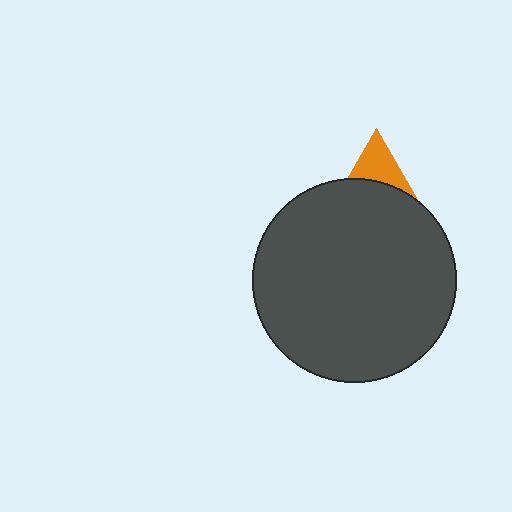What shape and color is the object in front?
The object in front is a dark gray circle.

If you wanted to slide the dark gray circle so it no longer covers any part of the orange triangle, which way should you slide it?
Slide it down — that is the most direct way to separate the two shapes.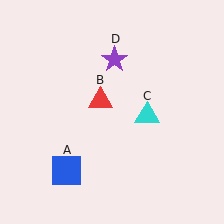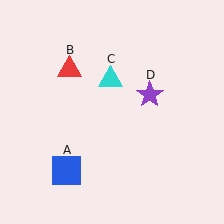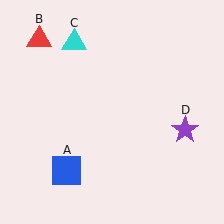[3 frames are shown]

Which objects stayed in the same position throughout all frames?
Blue square (object A) remained stationary.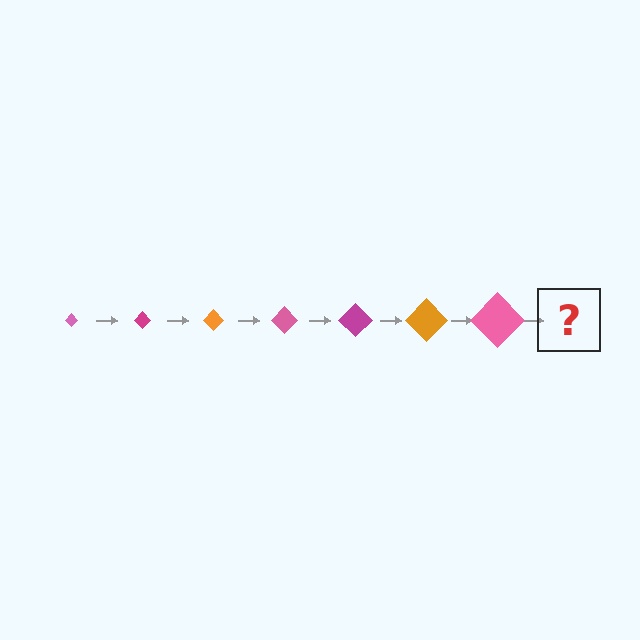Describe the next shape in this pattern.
It should be a magenta diamond, larger than the previous one.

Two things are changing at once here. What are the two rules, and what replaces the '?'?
The two rules are that the diamond grows larger each step and the color cycles through pink, magenta, and orange. The '?' should be a magenta diamond, larger than the previous one.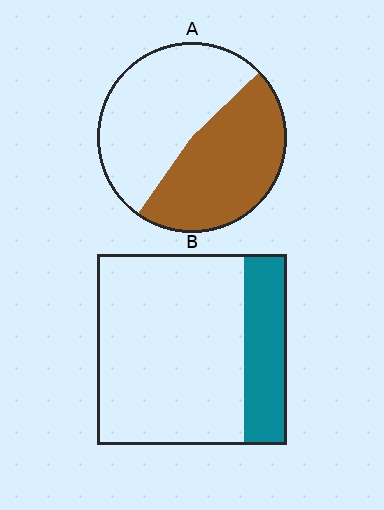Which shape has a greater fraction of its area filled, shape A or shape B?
Shape A.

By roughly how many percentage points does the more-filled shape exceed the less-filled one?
By roughly 25 percentage points (A over B).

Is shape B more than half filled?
No.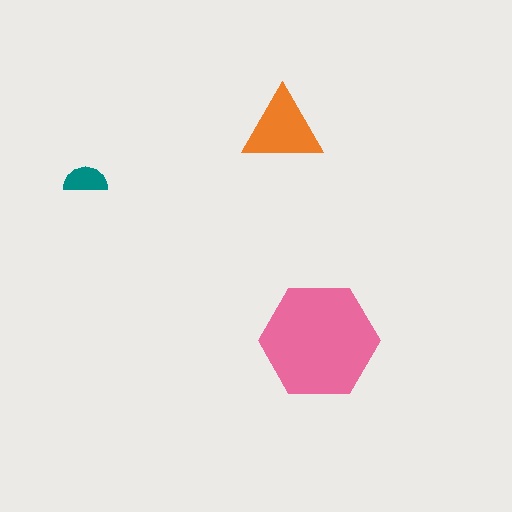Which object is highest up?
The orange triangle is topmost.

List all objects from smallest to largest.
The teal semicircle, the orange triangle, the pink hexagon.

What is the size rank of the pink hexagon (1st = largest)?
1st.